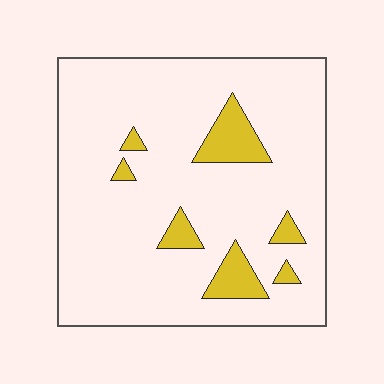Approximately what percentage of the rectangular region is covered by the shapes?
Approximately 10%.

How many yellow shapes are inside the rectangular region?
7.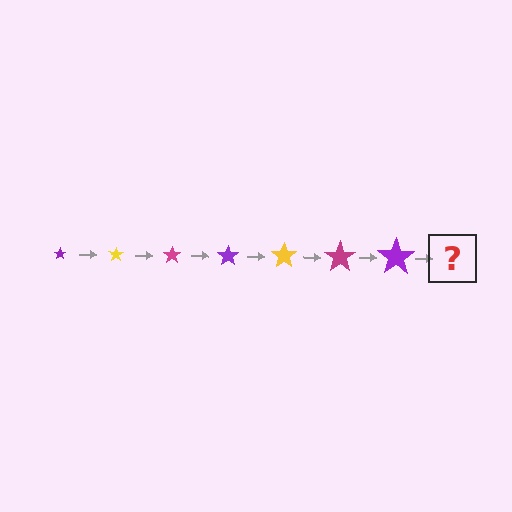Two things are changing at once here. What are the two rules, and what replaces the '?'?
The two rules are that the star grows larger each step and the color cycles through purple, yellow, and magenta. The '?' should be a yellow star, larger than the previous one.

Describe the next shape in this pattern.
It should be a yellow star, larger than the previous one.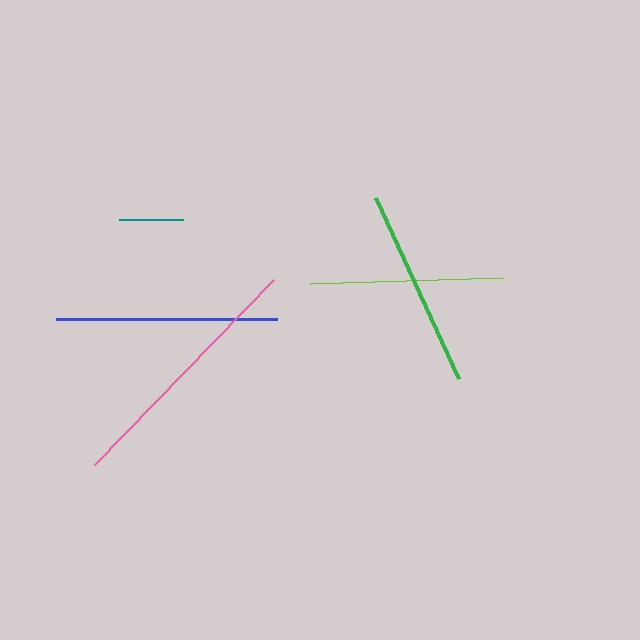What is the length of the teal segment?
The teal segment is approximately 64 pixels long.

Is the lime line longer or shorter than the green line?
The green line is longer than the lime line.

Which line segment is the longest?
The pink line is the longest at approximately 256 pixels.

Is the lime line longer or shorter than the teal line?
The lime line is longer than the teal line.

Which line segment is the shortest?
The teal line is the shortest at approximately 64 pixels.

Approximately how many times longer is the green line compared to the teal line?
The green line is approximately 3.1 times the length of the teal line.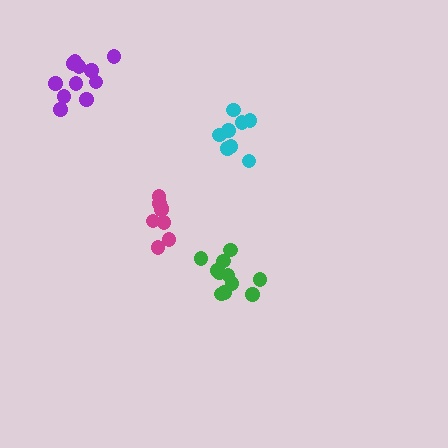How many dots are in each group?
Group 1: 8 dots, Group 2: 11 dots, Group 3: 8 dots, Group 4: 11 dots (38 total).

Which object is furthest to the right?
The cyan cluster is rightmost.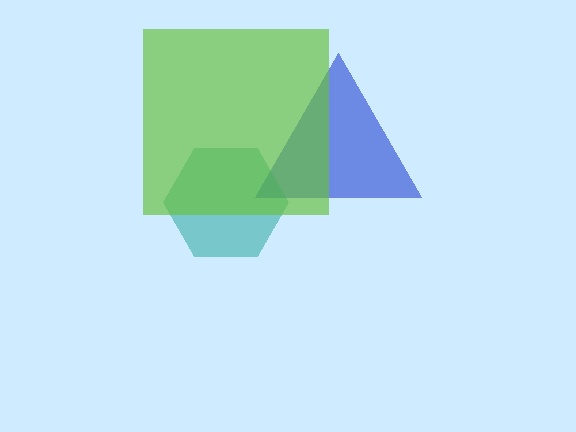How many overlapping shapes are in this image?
There are 3 overlapping shapes in the image.